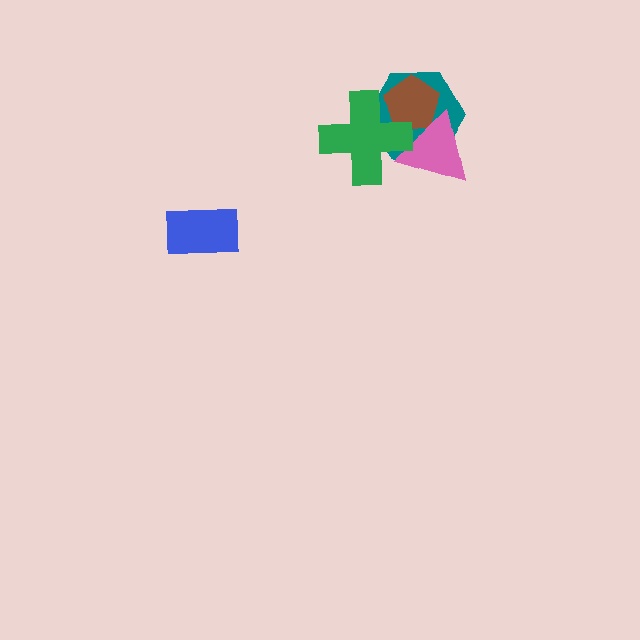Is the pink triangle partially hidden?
Yes, it is partially covered by another shape.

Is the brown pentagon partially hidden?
Yes, it is partially covered by another shape.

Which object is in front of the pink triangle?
The green cross is in front of the pink triangle.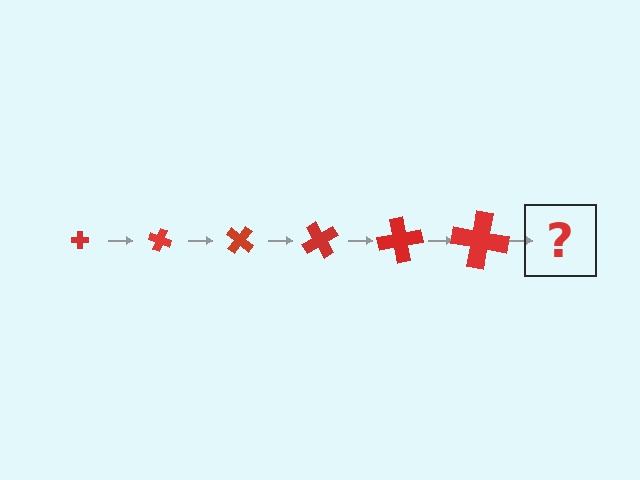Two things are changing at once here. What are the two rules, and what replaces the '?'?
The two rules are that the cross grows larger each step and it rotates 20 degrees each step. The '?' should be a cross, larger than the previous one and rotated 120 degrees from the start.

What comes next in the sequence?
The next element should be a cross, larger than the previous one and rotated 120 degrees from the start.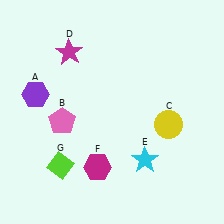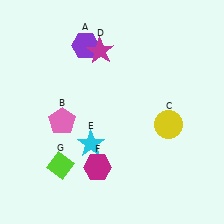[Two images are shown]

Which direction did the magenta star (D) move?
The magenta star (D) moved right.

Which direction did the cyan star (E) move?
The cyan star (E) moved left.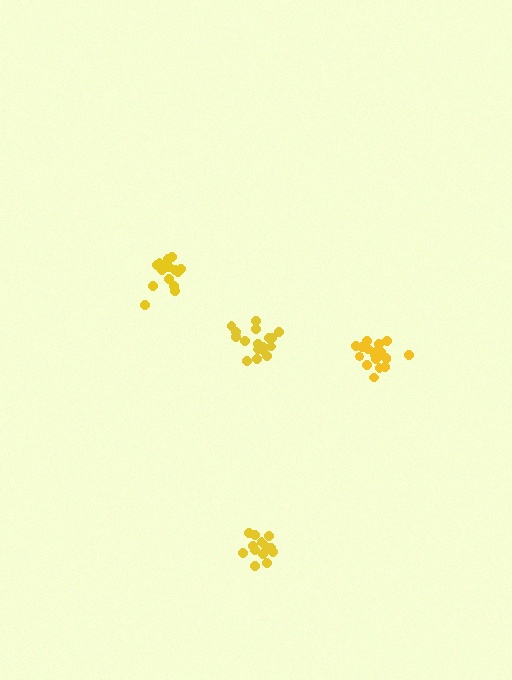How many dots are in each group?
Group 1: 18 dots, Group 2: 14 dots, Group 3: 16 dots, Group 4: 18 dots (66 total).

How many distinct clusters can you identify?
There are 4 distinct clusters.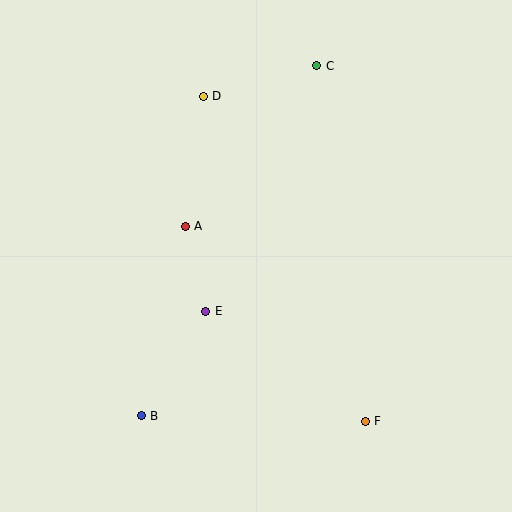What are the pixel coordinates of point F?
Point F is at (365, 421).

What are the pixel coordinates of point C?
Point C is at (317, 66).